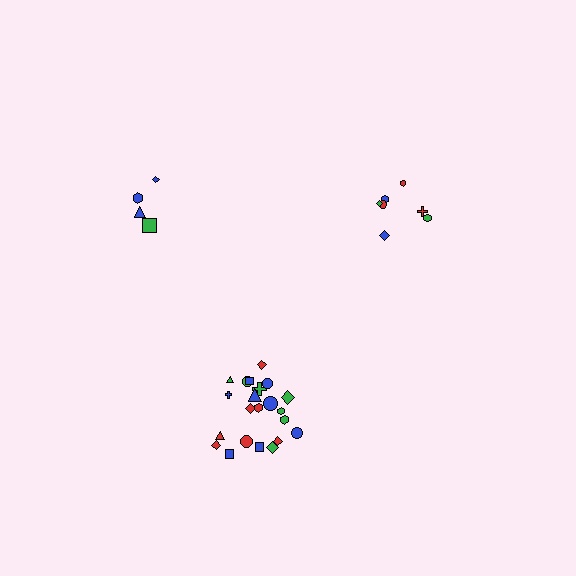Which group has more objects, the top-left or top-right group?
The top-right group.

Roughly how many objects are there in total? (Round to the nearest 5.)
Roughly 35 objects in total.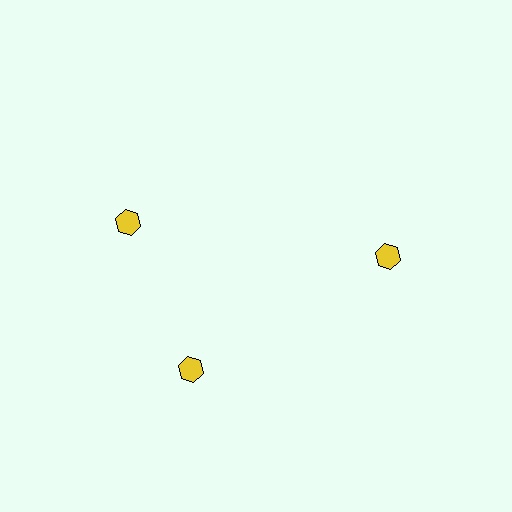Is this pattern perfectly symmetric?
No. The 3 yellow hexagons are arranged in a ring, but one element near the 11 o'clock position is rotated out of alignment along the ring, breaking the 3-fold rotational symmetry.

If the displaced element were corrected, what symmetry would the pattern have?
It would have 3-fold rotational symmetry — the pattern would map onto itself every 120 degrees.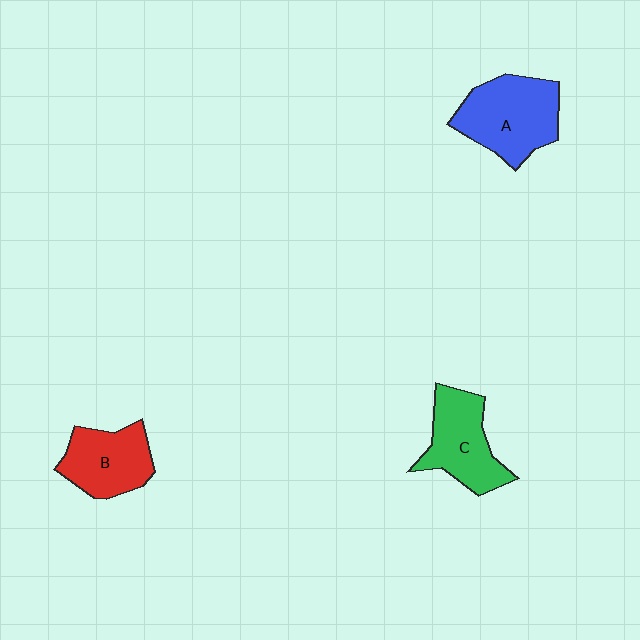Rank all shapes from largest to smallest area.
From largest to smallest: A (blue), C (green), B (red).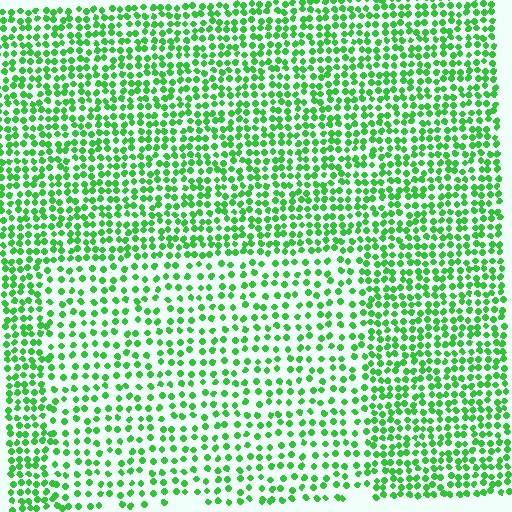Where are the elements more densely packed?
The elements are more densely packed outside the rectangle boundary.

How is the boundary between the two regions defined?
The boundary is defined by a change in element density (approximately 1.7x ratio). All elements are the same color, size, and shape.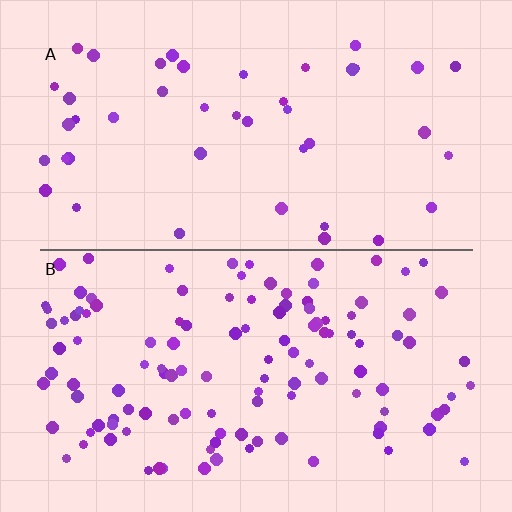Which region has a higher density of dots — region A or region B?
B (the bottom).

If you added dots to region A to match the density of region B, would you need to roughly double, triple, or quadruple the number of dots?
Approximately triple.